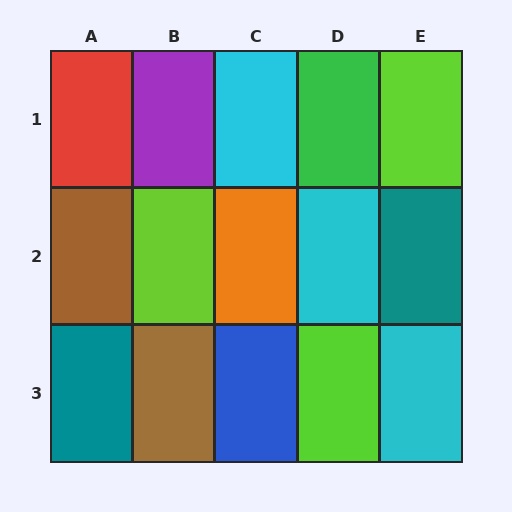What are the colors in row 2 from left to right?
Brown, lime, orange, cyan, teal.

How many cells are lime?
3 cells are lime.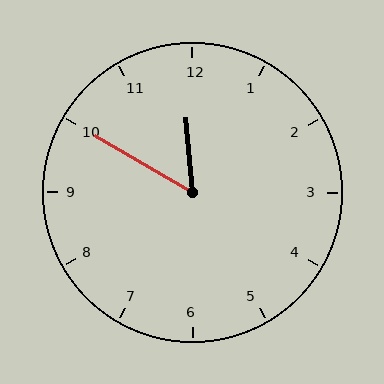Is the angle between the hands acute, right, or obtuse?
It is acute.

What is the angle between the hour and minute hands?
Approximately 55 degrees.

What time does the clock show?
11:50.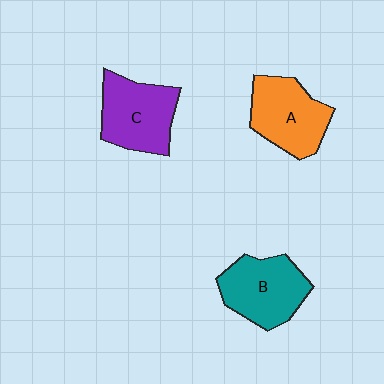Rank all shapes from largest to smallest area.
From largest to smallest: C (purple), B (teal), A (orange).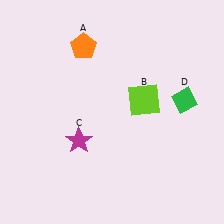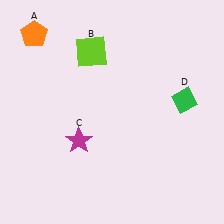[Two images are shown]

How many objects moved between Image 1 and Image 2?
2 objects moved between the two images.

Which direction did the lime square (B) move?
The lime square (B) moved left.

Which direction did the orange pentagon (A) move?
The orange pentagon (A) moved left.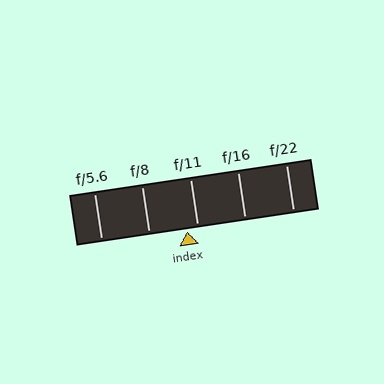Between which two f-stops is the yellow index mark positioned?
The index mark is between f/8 and f/11.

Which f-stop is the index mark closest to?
The index mark is closest to f/11.